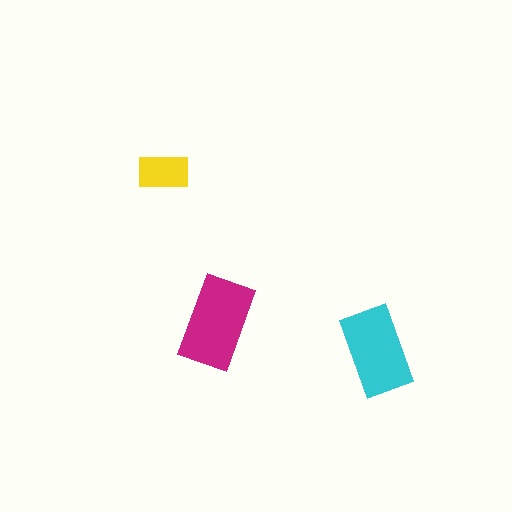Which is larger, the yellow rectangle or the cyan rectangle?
The cyan one.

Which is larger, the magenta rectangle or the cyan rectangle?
The magenta one.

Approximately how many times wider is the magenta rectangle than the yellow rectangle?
About 2 times wider.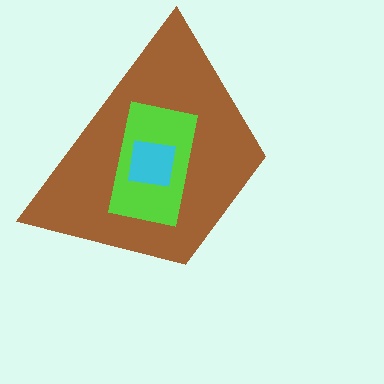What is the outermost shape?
The brown trapezoid.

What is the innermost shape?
The cyan square.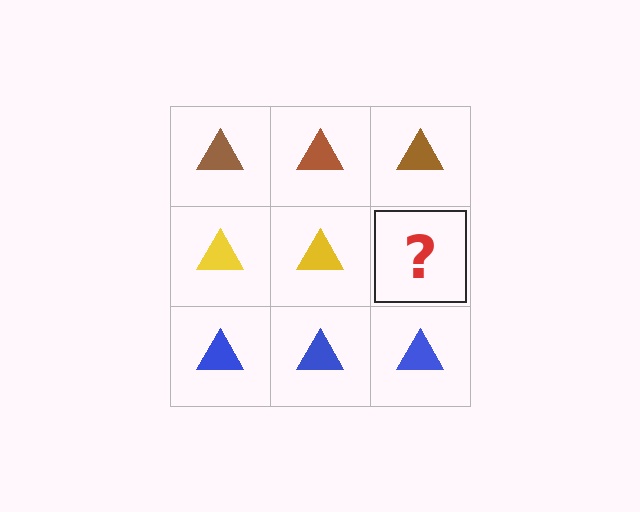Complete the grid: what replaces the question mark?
The question mark should be replaced with a yellow triangle.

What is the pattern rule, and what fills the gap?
The rule is that each row has a consistent color. The gap should be filled with a yellow triangle.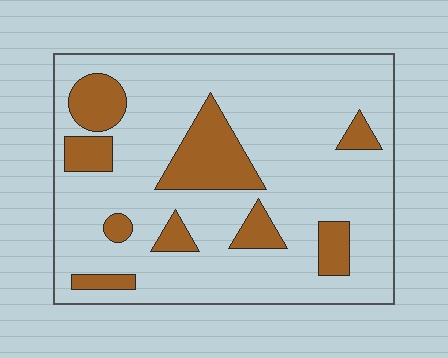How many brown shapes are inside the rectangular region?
9.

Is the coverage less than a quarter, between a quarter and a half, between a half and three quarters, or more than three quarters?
Less than a quarter.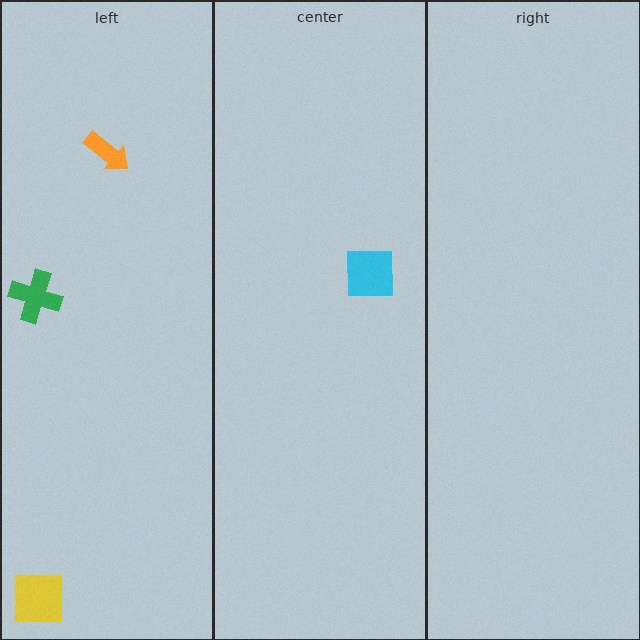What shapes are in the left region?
The green cross, the yellow square, the orange arrow.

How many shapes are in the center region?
1.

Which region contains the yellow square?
The left region.